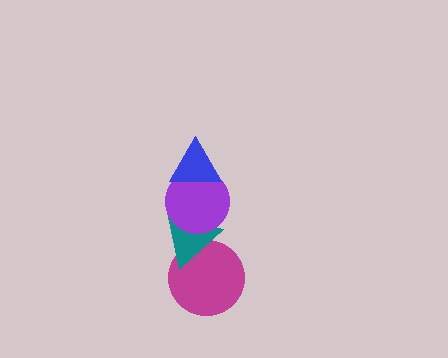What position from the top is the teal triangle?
The teal triangle is 3rd from the top.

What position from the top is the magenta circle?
The magenta circle is 4th from the top.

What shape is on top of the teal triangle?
The purple circle is on top of the teal triangle.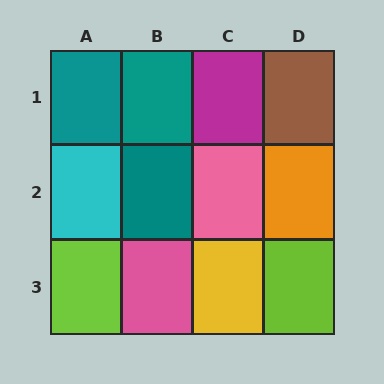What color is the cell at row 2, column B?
Teal.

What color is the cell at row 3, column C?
Yellow.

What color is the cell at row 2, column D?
Orange.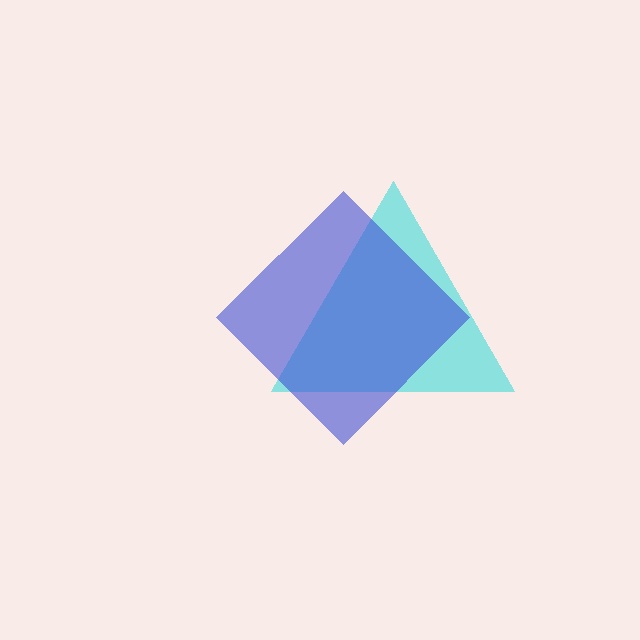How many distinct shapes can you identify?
There are 2 distinct shapes: a cyan triangle, a blue diamond.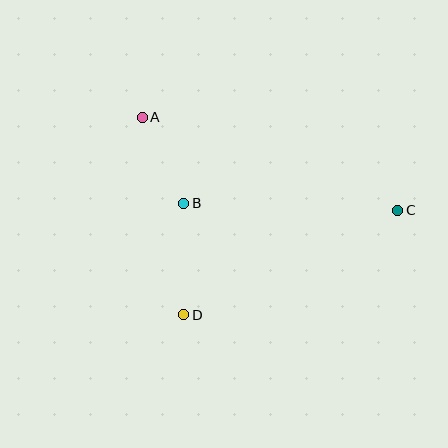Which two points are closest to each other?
Points A and B are closest to each other.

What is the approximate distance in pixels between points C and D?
The distance between C and D is approximately 238 pixels.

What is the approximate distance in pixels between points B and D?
The distance between B and D is approximately 112 pixels.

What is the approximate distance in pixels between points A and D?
The distance between A and D is approximately 202 pixels.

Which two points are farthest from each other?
Points A and C are farthest from each other.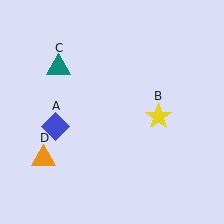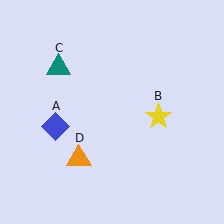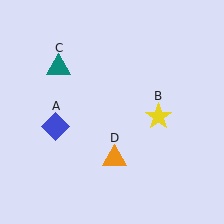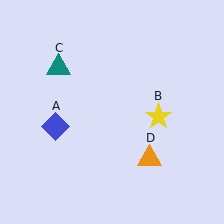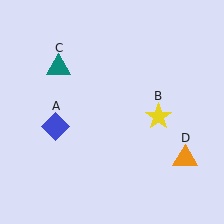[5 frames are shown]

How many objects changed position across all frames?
1 object changed position: orange triangle (object D).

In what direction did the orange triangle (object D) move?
The orange triangle (object D) moved right.